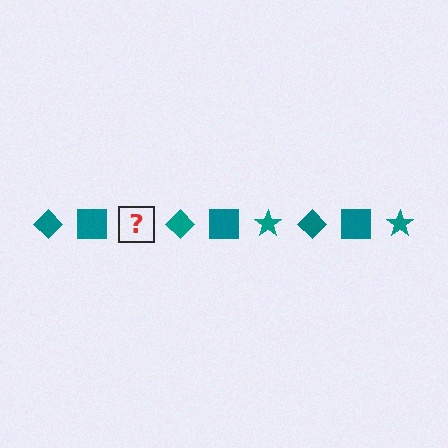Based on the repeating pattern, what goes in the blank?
The blank should be a teal star.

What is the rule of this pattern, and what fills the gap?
The rule is that the pattern cycles through diamond, square, star shapes in teal. The gap should be filled with a teal star.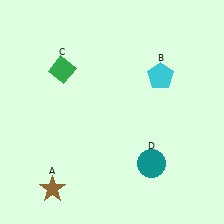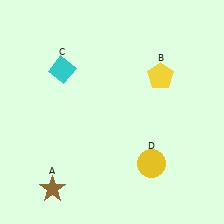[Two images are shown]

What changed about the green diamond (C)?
In Image 1, C is green. In Image 2, it changed to cyan.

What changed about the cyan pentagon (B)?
In Image 1, B is cyan. In Image 2, it changed to yellow.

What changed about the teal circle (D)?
In Image 1, D is teal. In Image 2, it changed to yellow.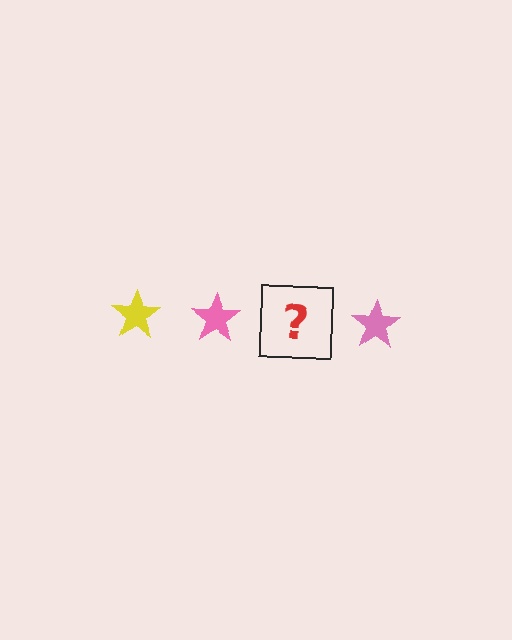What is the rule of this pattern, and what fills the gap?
The rule is that the pattern cycles through yellow, pink stars. The gap should be filled with a yellow star.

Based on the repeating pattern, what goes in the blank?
The blank should be a yellow star.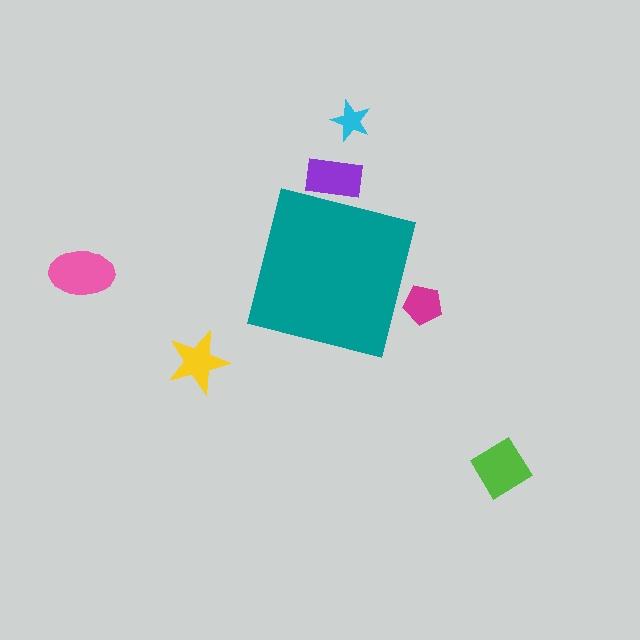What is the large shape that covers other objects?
A teal square.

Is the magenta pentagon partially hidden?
Yes, the magenta pentagon is partially hidden behind the teal square.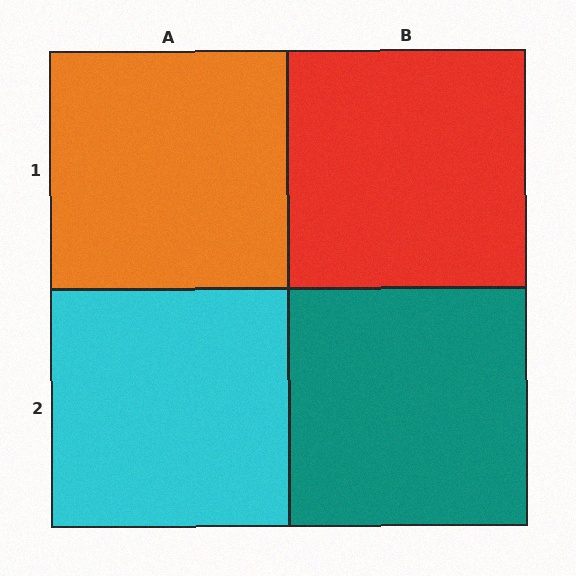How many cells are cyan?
1 cell is cyan.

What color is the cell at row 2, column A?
Cyan.